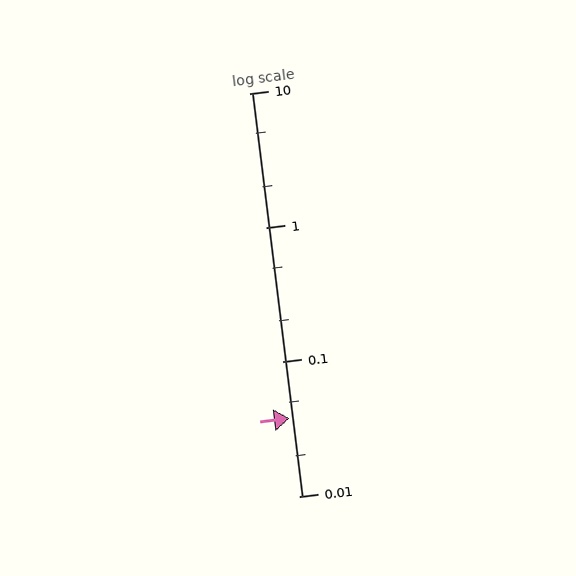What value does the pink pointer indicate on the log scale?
The pointer indicates approximately 0.038.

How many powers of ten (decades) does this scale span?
The scale spans 3 decades, from 0.01 to 10.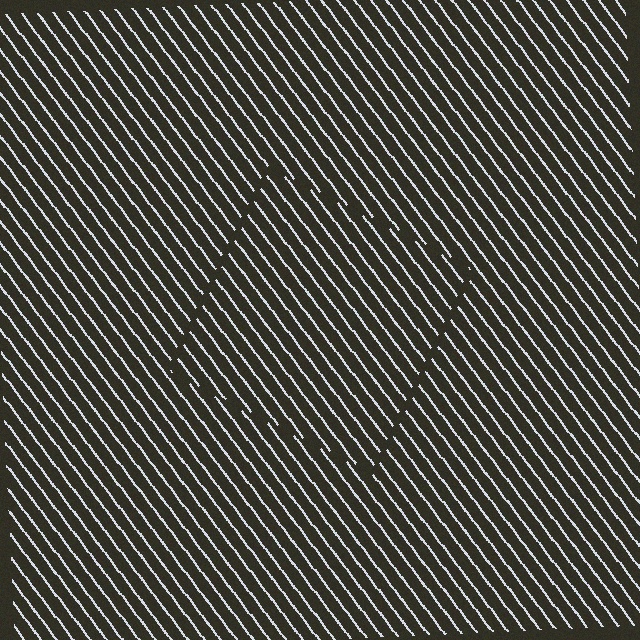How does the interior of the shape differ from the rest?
The interior of the shape contains the same grating, shifted by half a period — the contour is defined by the phase discontinuity where line-ends from the inner and outer gratings abut.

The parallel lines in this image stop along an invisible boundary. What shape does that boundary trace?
An illusory square. The interior of the shape contains the same grating, shifted by half a period — the contour is defined by the phase discontinuity where line-ends from the inner and outer gratings abut.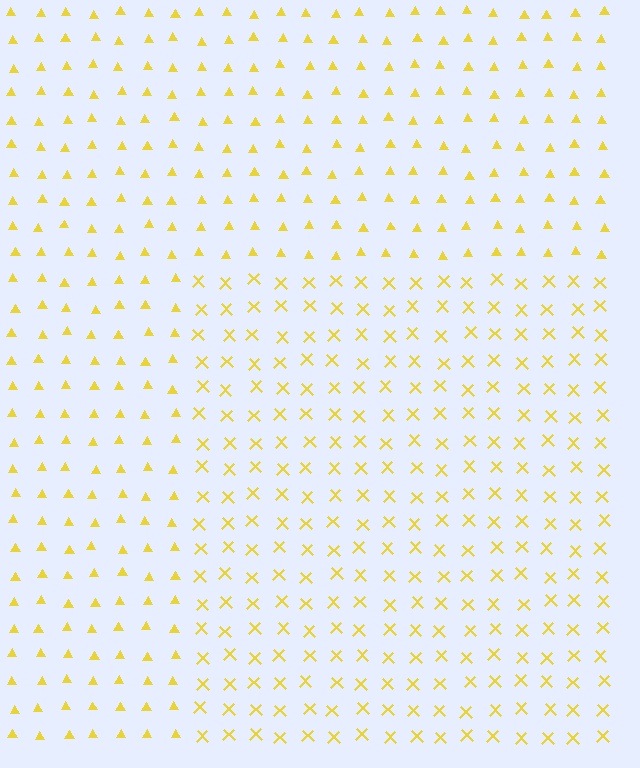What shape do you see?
I see a rectangle.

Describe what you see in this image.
The image is filled with small yellow elements arranged in a uniform grid. A rectangle-shaped region contains X marks, while the surrounding area contains triangles. The boundary is defined purely by the change in element shape.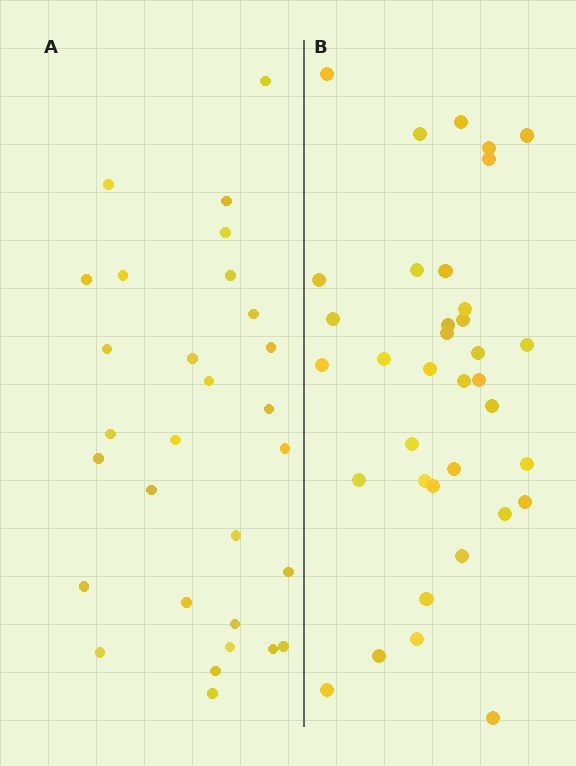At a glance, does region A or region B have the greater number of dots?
Region B (the right region) has more dots.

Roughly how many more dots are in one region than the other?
Region B has roughly 8 or so more dots than region A.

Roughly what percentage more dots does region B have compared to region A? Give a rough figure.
About 25% more.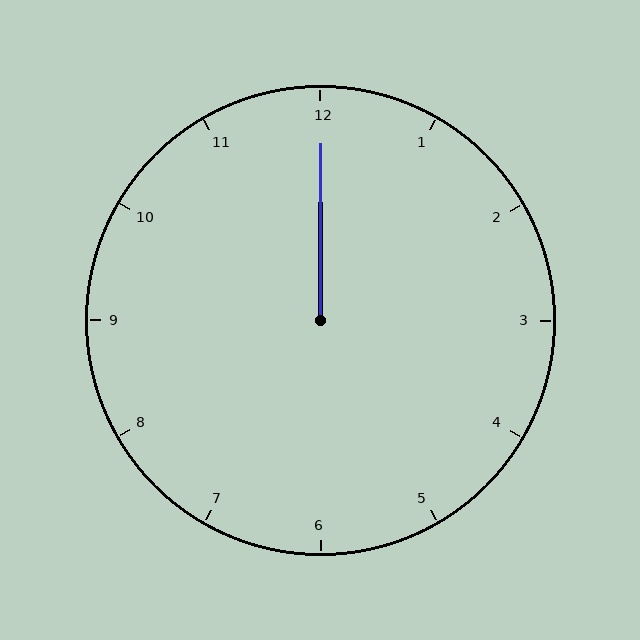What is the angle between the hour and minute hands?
Approximately 0 degrees.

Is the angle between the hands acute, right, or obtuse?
It is acute.